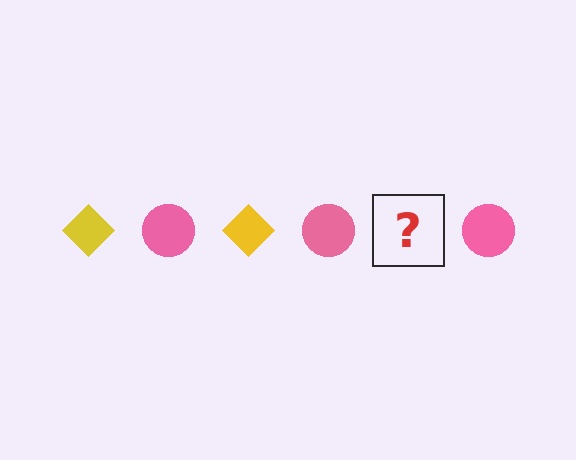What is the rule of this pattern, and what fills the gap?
The rule is that the pattern alternates between yellow diamond and pink circle. The gap should be filled with a yellow diamond.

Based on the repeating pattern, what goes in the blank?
The blank should be a yellow diamond.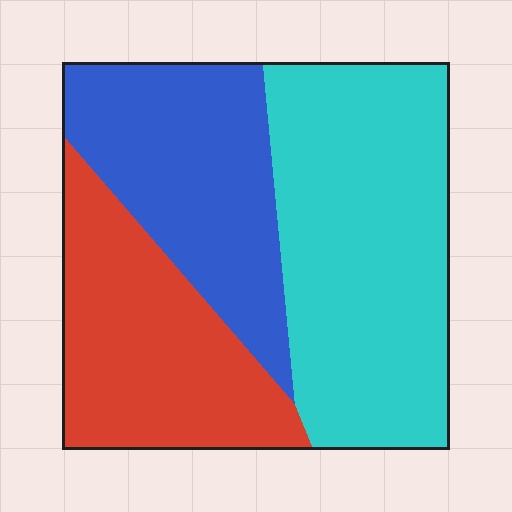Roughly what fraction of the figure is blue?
Blue covers roughly 30% of the figure.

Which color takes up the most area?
Cyan, at roughly 45%.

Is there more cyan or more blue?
Cyan.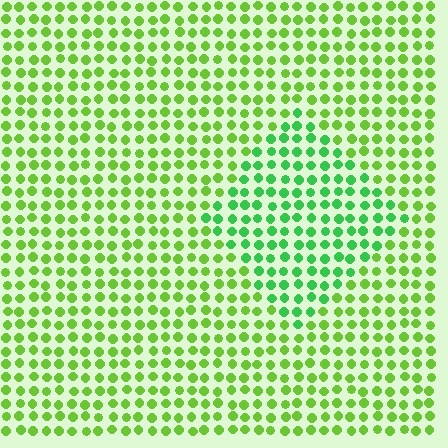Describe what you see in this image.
The image is filled with small lime elements in a uniform arrangement. A diamond-shaped region is visible where the elements are tinted to a slightly different hue, forming a subtle color boundary.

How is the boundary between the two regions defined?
The boundary is defined purely by a slight shift in hue (about 32 degrees). Spacing, size, and orientation are identical on both sides.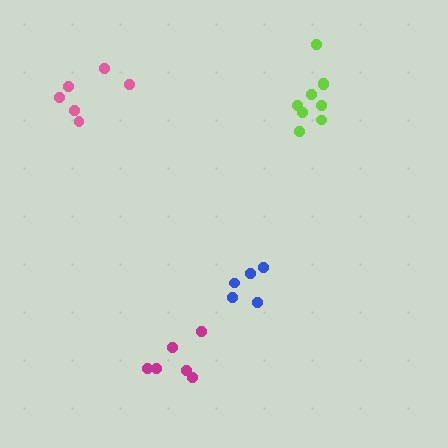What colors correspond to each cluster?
The clusters are colored: magenta, pink, blue, lime.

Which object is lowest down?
The magenta cluster is bottommost.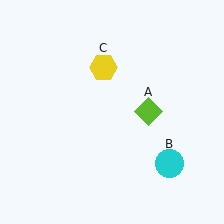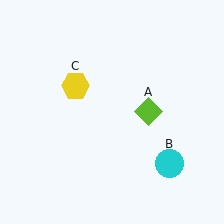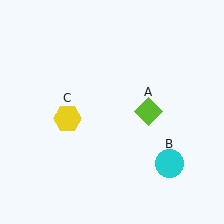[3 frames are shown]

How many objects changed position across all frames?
1 object changed position: yellow hexagon (object C).